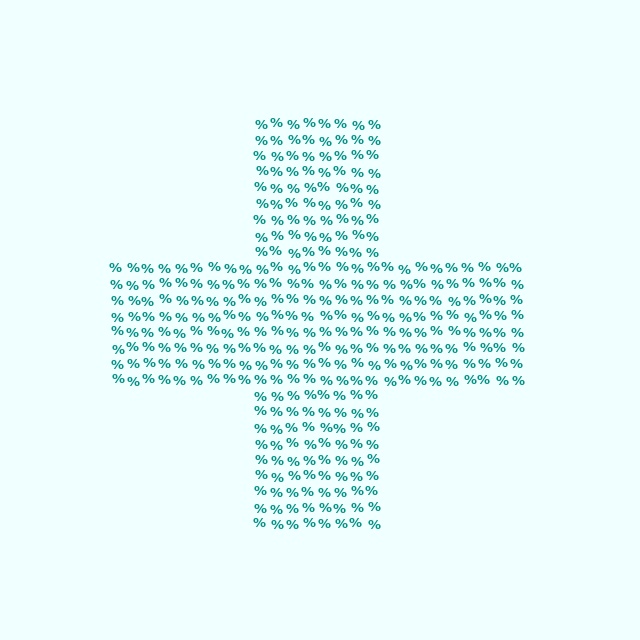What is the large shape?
The large shape is a cross.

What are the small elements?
The small elements are percent signs.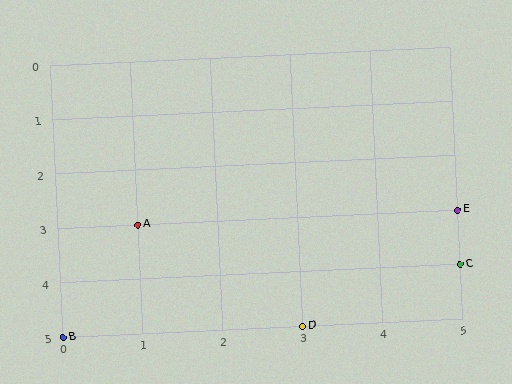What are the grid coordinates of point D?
Point D is at grid coordinates (3, 5).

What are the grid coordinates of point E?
Point E is at grid coordinates (5, 3).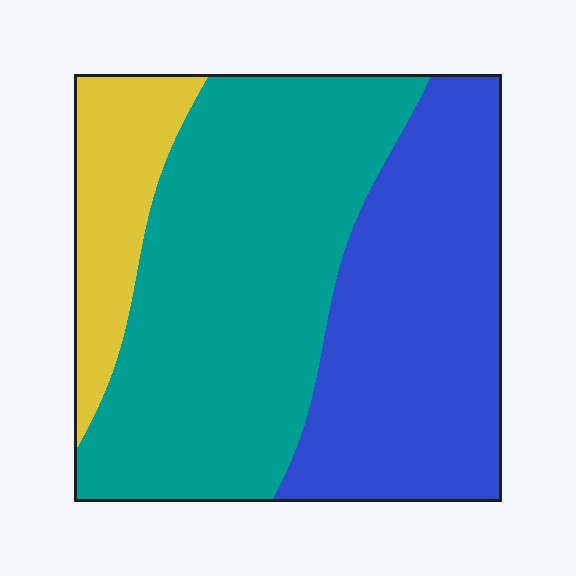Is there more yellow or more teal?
Teal.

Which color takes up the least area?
Yellow, at roughly 15%.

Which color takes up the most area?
Teal, at roughly 50%.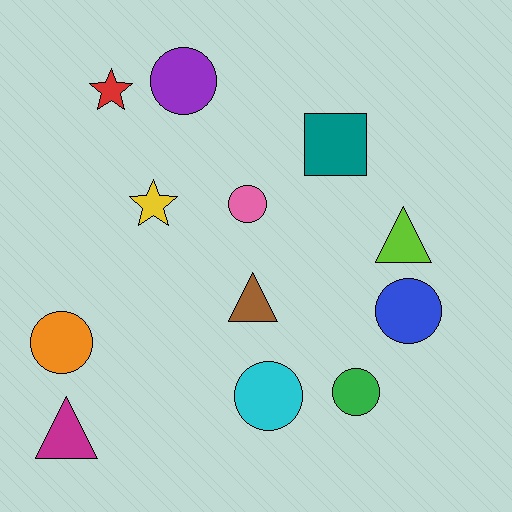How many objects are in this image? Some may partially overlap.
There are 12 objects.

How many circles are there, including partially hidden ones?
There are 6 circles.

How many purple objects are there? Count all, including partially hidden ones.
There is 1 purple object.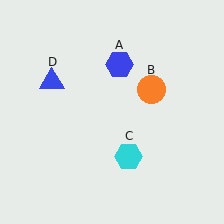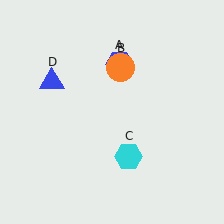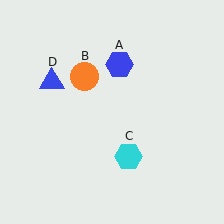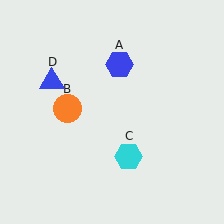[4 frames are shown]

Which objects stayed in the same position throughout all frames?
Blue hexagon (object A) and cyan hexagon (object C) and blue triangle (object D) remained stationary.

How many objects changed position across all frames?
1 object changed position: orange circle (object B).